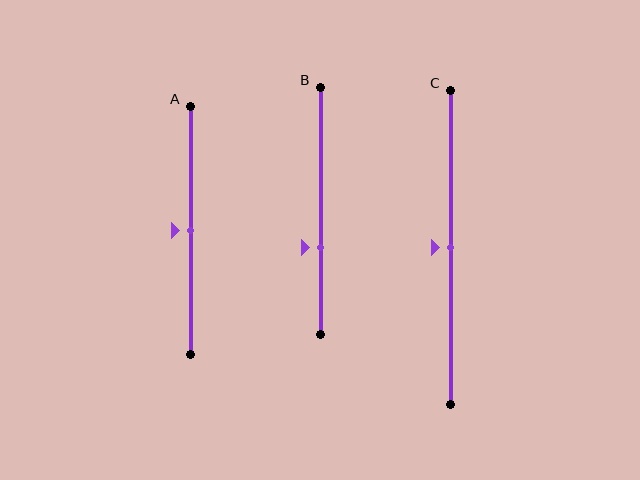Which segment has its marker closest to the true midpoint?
Segment A has its marker closest to the true midpoint.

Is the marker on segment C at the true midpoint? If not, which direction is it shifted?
Yes, the marker on segment C is at the true midpoint.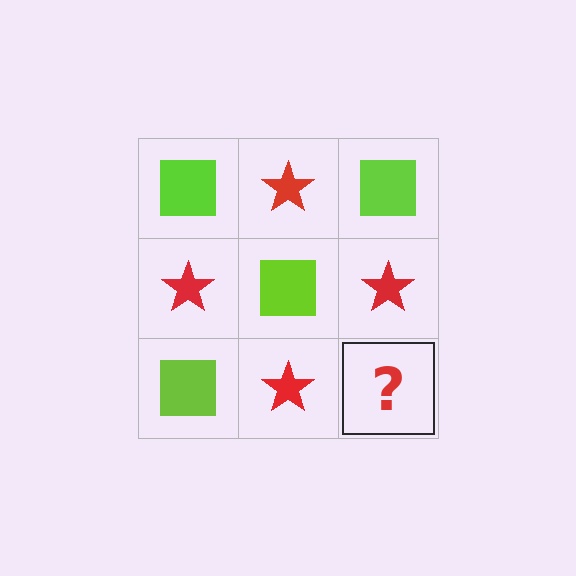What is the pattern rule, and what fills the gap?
The rule is that it alternates lime square and red star in a checkerboard pattern. The gap should be filled with a lime square.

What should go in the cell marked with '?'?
The missing cell should contain a lime square.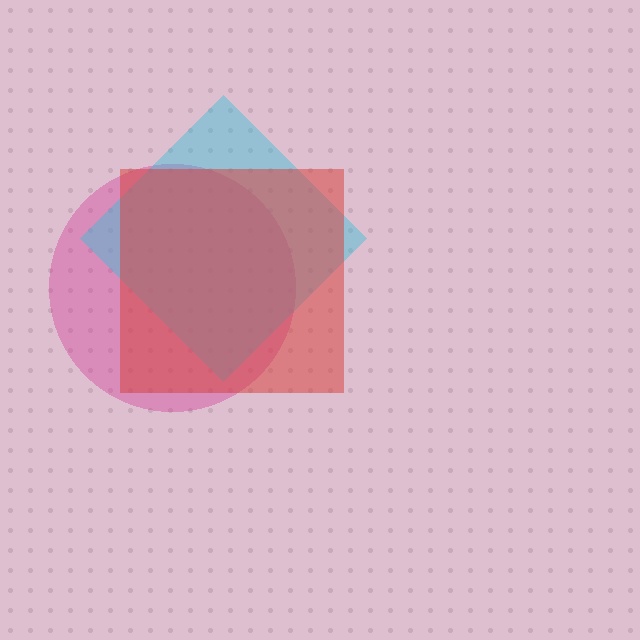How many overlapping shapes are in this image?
There are 3 overlapping shapes in the image.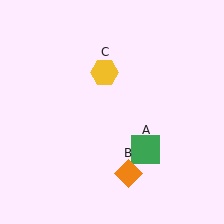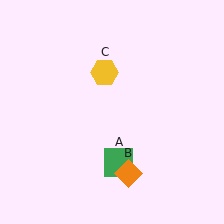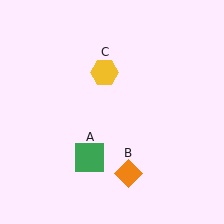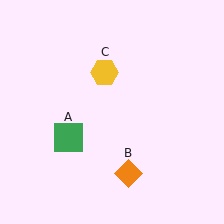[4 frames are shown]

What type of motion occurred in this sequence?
The green square (object A) rotated clockwise around the center of the scene.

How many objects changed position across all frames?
1 object changed position: green square (object A).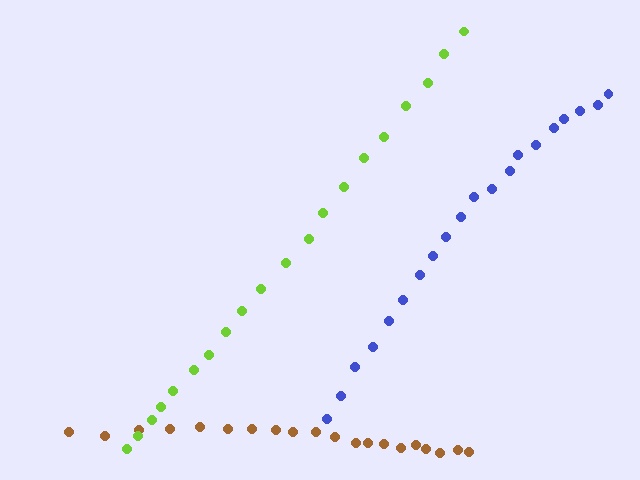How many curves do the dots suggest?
There are 3 distinct paths.